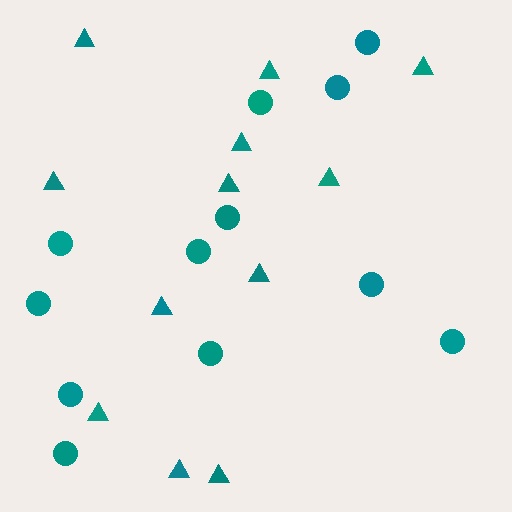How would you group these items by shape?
There are 2 groups: one group of triangles (12) and one group of circles (12).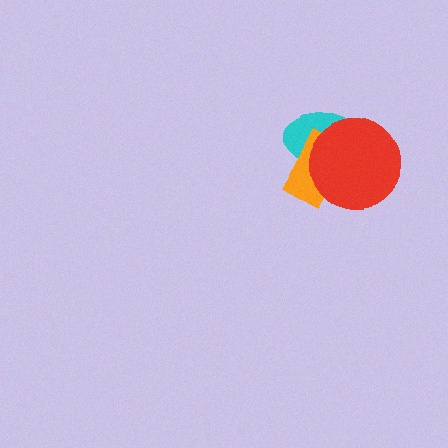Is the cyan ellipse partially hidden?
Yes, it is partially covered by another shape.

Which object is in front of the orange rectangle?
The red circle is in front of the orange rectangle.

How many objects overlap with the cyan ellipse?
2 objects overlap with the cyan ellipse.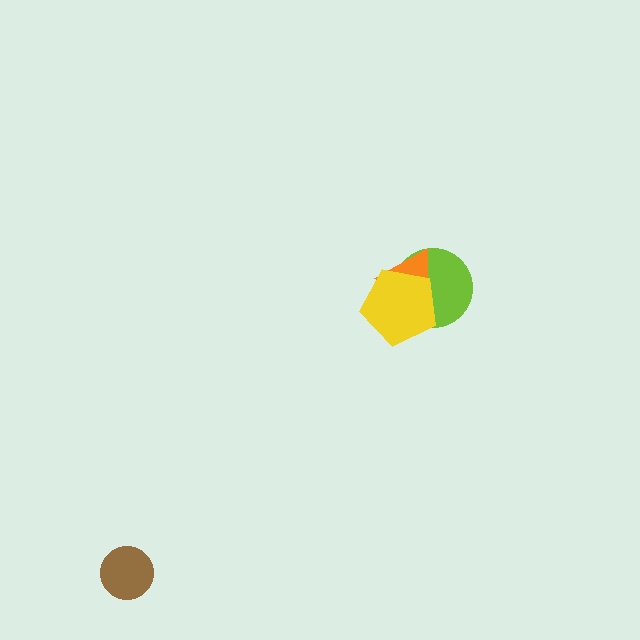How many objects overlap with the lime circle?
2 objects overlap with the lime circle.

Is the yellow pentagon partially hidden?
No, no other shape covers it.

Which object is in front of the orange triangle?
The yellow pentagon is in front of the orange triangle.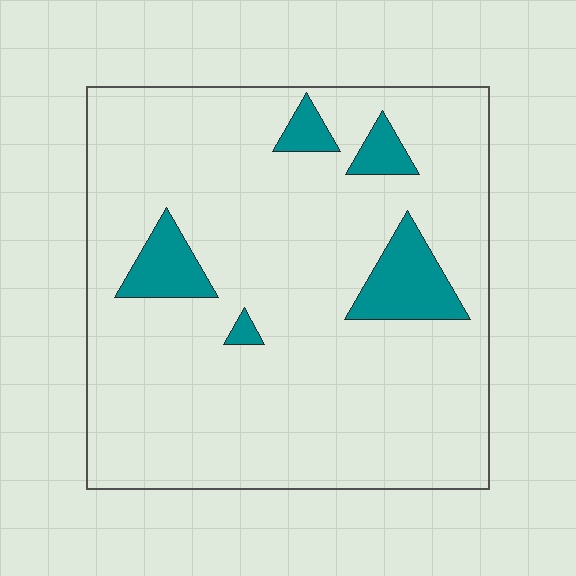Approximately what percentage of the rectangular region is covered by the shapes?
Approximately 10%.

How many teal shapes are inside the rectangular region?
5.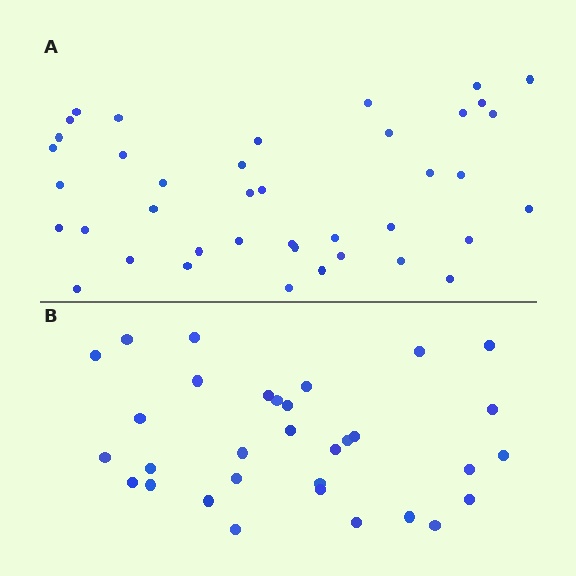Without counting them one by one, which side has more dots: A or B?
Region A (the top region) has more dots.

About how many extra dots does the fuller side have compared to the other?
Region A has roughly 8 or so more dots than region B.